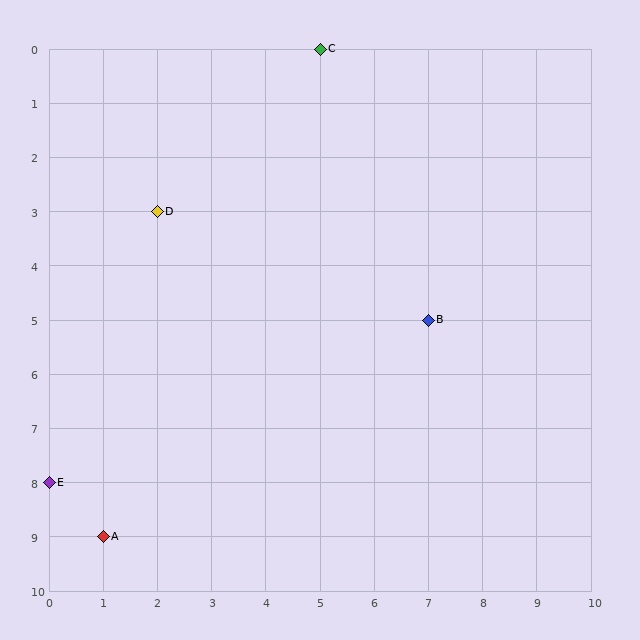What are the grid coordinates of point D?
Point D is at grid coordinates (2, 3).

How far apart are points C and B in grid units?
Points C and B are 2 columns and 5 rows apart (about 5.4 grid units diagonally).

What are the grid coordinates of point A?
Point A is at grid coordinates (1, 9).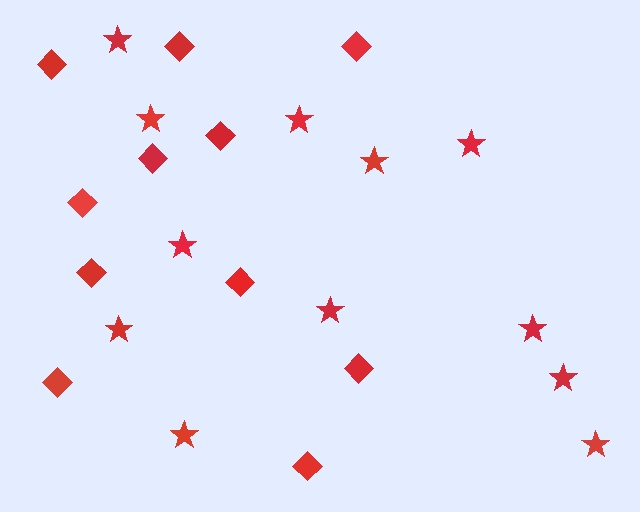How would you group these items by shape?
There are 2 groups: one group of stars (12) and one group of diamonds (11).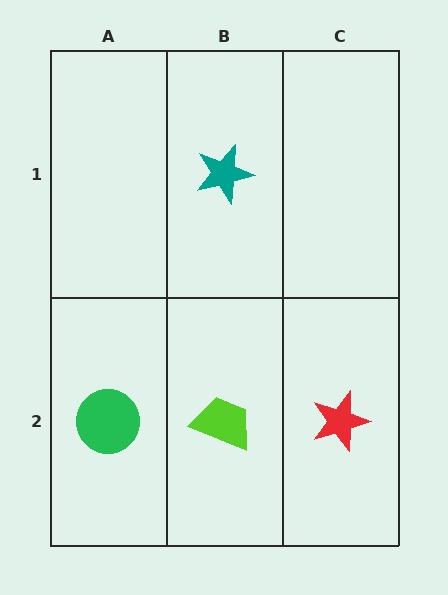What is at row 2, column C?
A red star.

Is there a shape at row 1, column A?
No, that cell is empty.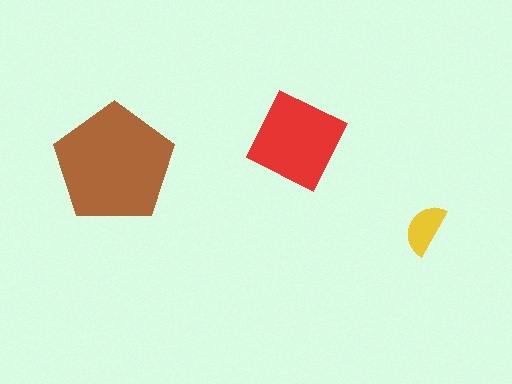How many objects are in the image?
There are 3 objects in the image.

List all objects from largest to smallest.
The brown pentagon, the red diamond, the yellow semicircle.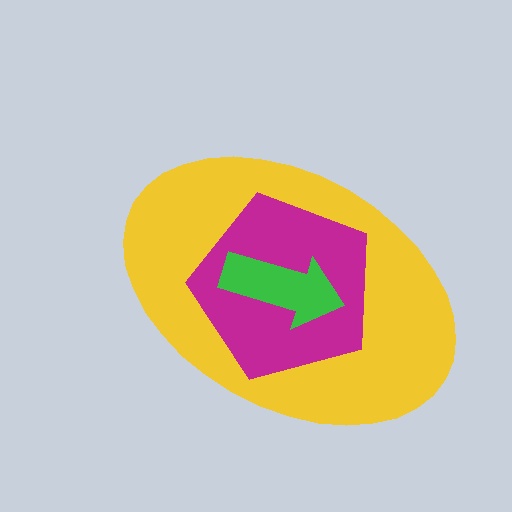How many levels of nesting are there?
3.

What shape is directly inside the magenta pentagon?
The green arrow.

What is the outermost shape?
The yellow ellipse.